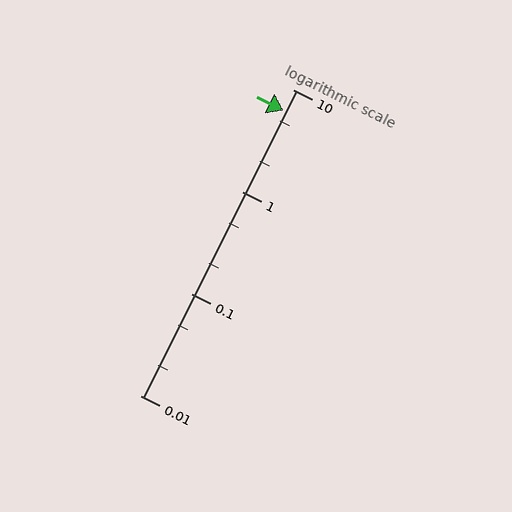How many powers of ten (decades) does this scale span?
The scale spans 3 decades, from 0.01 to 10.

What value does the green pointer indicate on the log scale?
The pointer indicates approximately 6.2.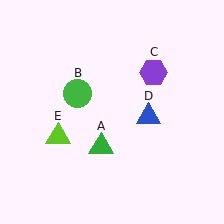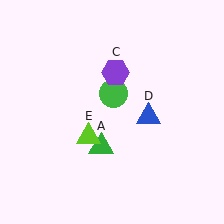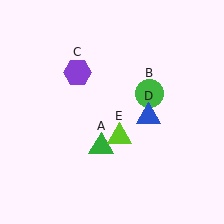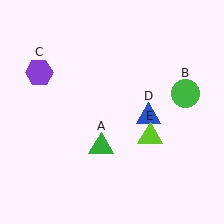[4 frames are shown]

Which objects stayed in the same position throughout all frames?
Green triangle (object A) and blue triangle (object D) remained stationary.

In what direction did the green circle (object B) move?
The green circle (object B) moved right.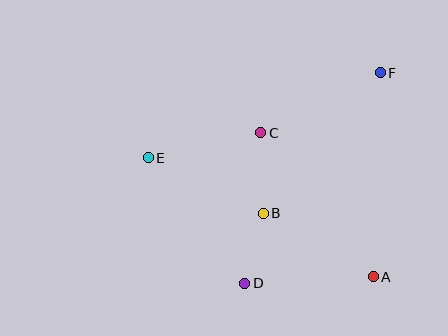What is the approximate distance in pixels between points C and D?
The distance between C and D is approximately 151 pixels.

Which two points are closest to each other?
Points B and D are closest to each other.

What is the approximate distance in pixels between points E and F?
The distance between E and F is approximately 247 pixels.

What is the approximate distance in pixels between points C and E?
The distance between C and E is approximately 115 pixels.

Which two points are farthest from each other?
Points A and E are farthest from each other.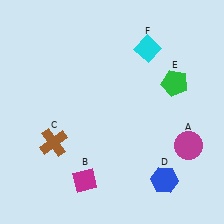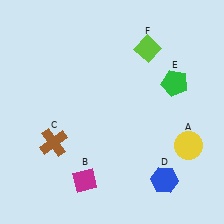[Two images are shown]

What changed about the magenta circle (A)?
In Image 1, A is magenta. In Image 2, it changed to yellow.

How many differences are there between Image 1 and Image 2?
There are 2 differences between the two images.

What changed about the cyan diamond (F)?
In Image 1, F is cyan. In Image 2, it changed to lime.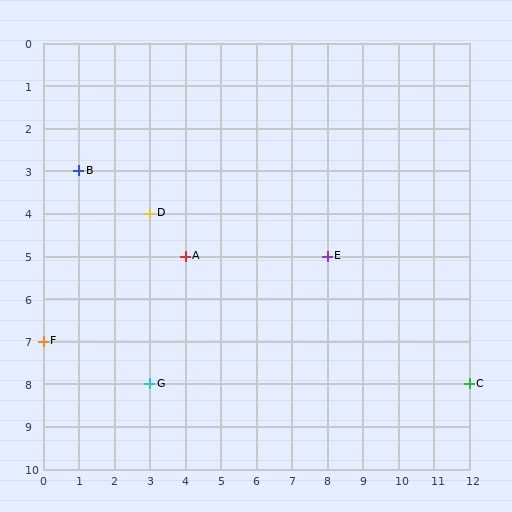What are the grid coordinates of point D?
Point D is at grid coordinates (3, 4).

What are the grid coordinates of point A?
Point A is at grid coordinates (4, 5).